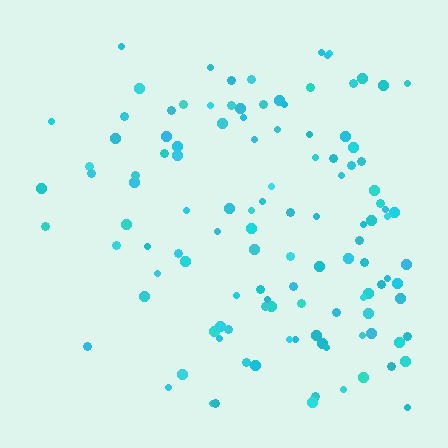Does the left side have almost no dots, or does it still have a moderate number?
Still a moderate number, just noticeably fewer than the right.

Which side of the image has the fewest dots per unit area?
The left.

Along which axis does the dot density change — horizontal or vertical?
Horizontal.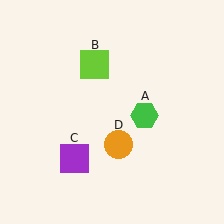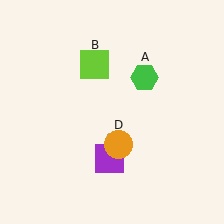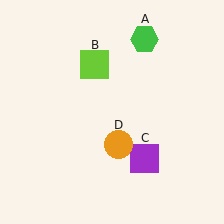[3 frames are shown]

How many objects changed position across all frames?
2 objects changed position: green hexagon (object A), purple square (object C).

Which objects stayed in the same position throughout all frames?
Lime square (object B) and orange circle (object D) remained stationary.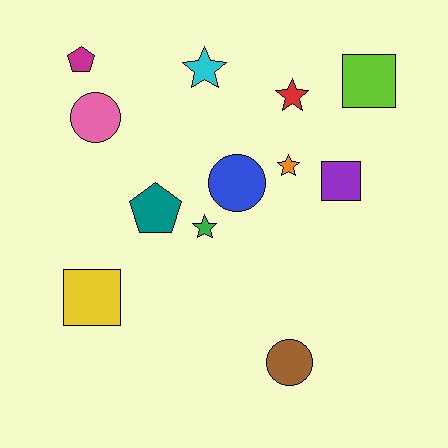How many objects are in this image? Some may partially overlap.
There are 12 objects.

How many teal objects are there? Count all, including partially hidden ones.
There is 1 teal object.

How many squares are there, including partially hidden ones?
There are 3 squares.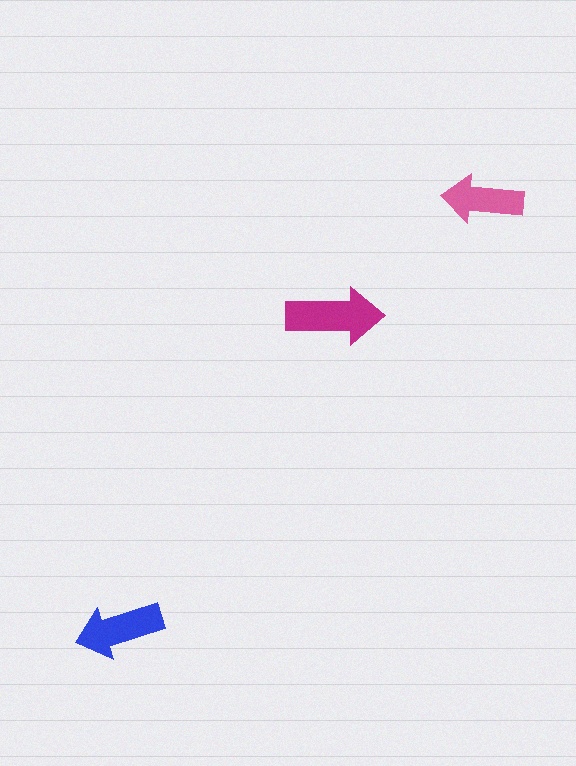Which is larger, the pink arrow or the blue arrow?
The blue one.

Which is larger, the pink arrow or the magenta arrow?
The magenta one.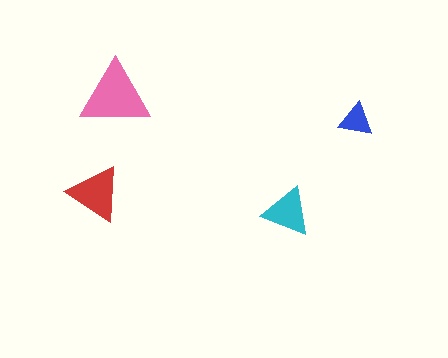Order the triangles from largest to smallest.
the pink one, the red one, the cyan one, the blue one.